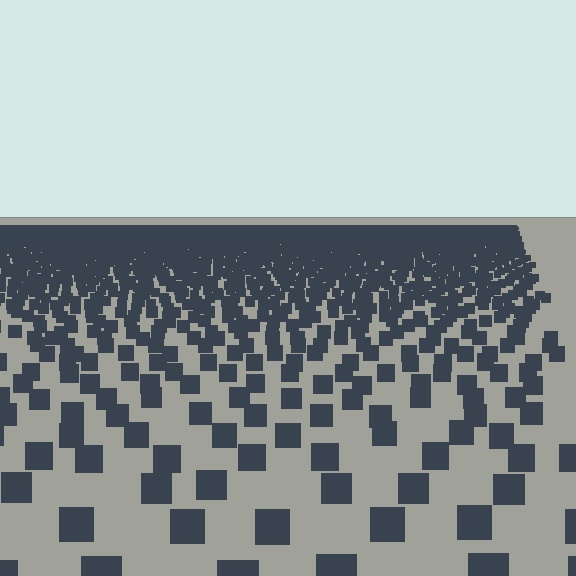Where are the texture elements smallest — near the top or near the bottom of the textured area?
Near the top.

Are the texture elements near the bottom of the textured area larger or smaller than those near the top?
Larger. Near the bottom, elements are closer to the viewer and appear at a bigger on-screen size.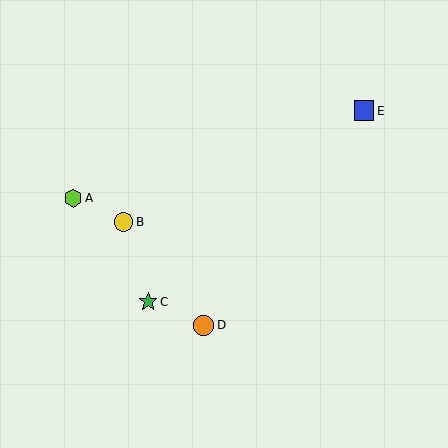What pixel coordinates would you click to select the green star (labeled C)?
Click at (148, 302) to select the green star C.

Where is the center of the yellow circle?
The center of the yellow circle is at (124, 222).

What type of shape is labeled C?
Shape C is a green star.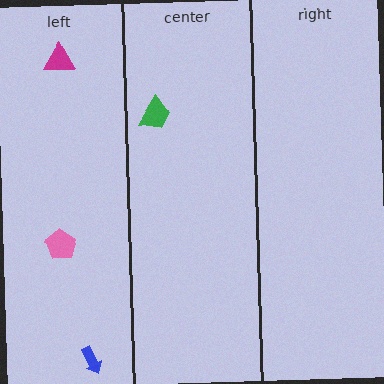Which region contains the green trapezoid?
The center region.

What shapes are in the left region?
The magenta triangle, the pink pentagon, the blue arrow.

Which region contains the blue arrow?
The left region.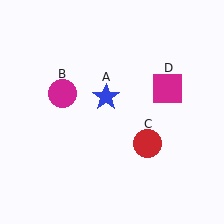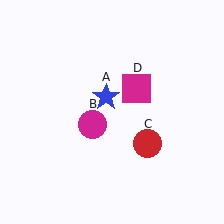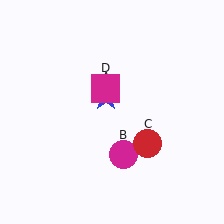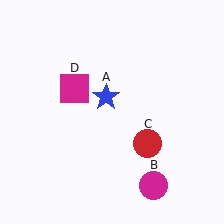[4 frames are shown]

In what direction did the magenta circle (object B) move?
The magenta circle (object B) moved down and to the right.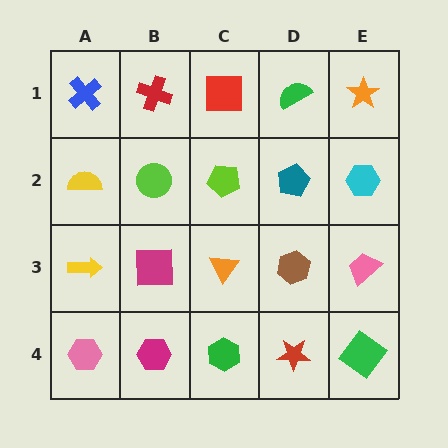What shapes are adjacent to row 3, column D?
A teal pentagon (row 2, column D), a red star (row 4, column D), an orange triangle (row 3, column C), a pink trapezoid (row 3, column E).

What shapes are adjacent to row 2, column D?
A green semicircle (row 1, column D), a brown hexagon (row 3, column D), a lime pentagon (row 2, column C), a cyan hexagon (row 2, column E).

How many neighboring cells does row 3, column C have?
4.